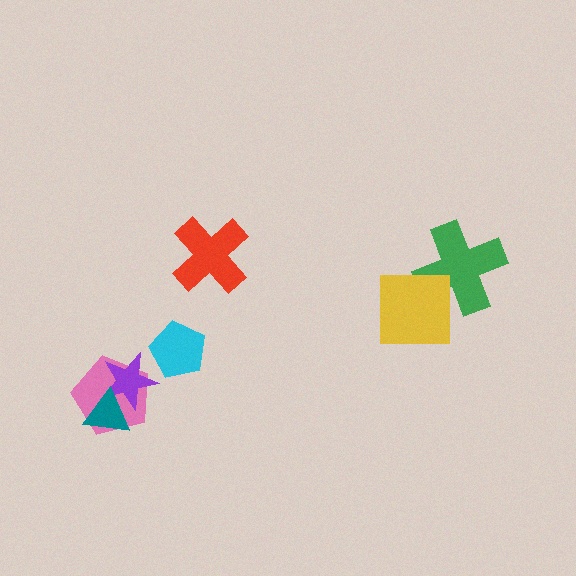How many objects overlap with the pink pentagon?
2 objects overlap with the pink pentagon.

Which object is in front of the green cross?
The yellow square is in front of the green cross.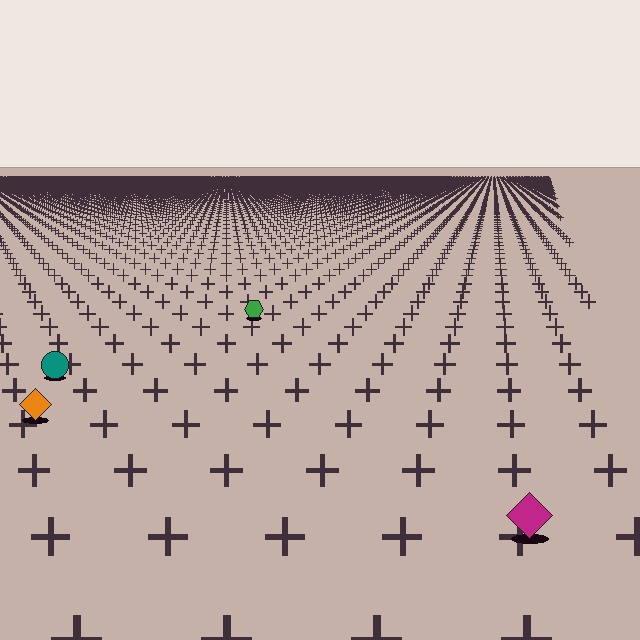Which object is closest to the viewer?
The magenta diamond is closest. The texture marks near it are larger and more spread out.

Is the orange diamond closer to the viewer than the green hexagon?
Yes. The orange diamond is closer — you can tell from the texture gradient: the ground texture is coarser near it.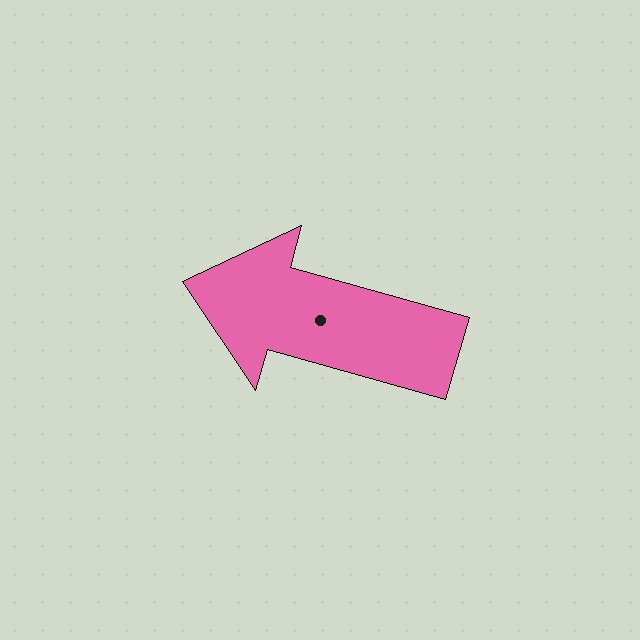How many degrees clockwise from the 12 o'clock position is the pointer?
Approximately 286 degrees.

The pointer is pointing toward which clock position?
Roughly 10 o'clock.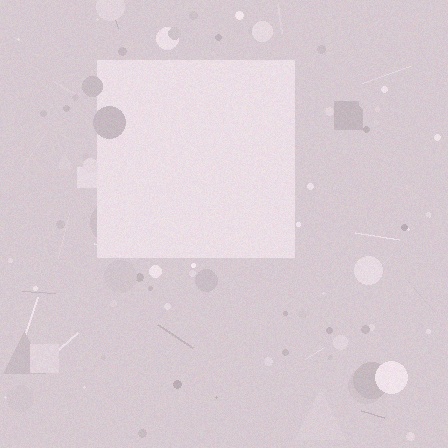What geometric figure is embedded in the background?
A square is embedded in the background.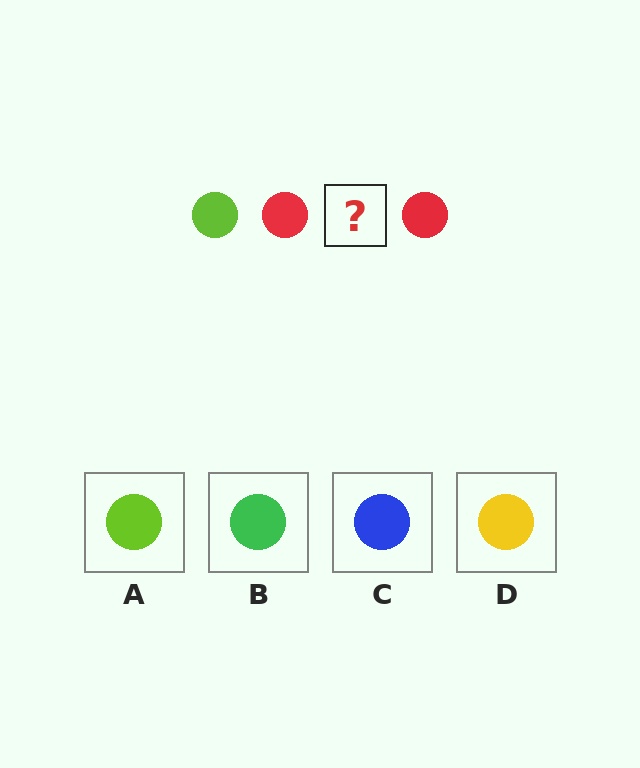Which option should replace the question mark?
Option A.